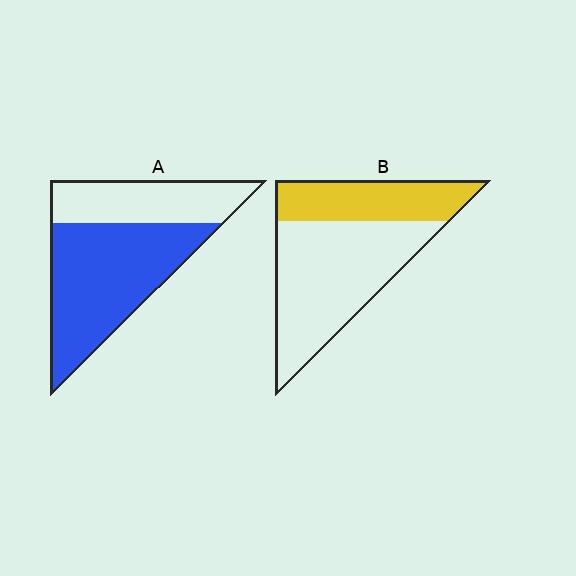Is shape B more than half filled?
No.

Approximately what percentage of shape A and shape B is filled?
A is approximately 65% and B is approximately 35%.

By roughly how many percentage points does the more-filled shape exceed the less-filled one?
By roughly 30 percentage points (A over B).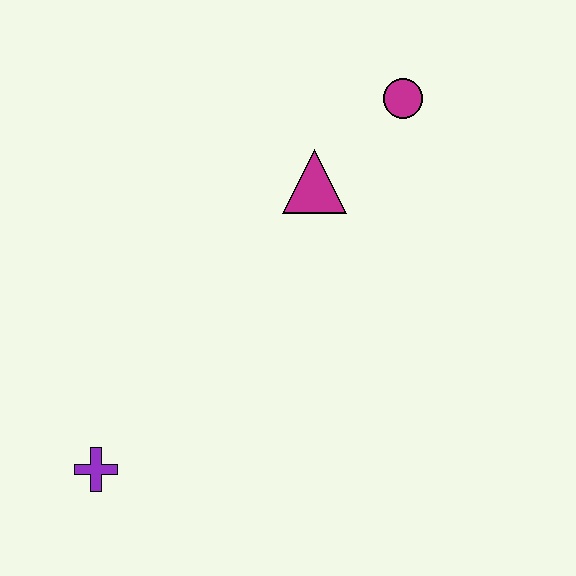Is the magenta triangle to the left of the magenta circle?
Yes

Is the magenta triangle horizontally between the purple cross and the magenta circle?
Yes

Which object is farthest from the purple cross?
The magenta circle is farthest from the purple cross.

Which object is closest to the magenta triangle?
The magenta circle is closest to the magenta triangle.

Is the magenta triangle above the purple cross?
Yes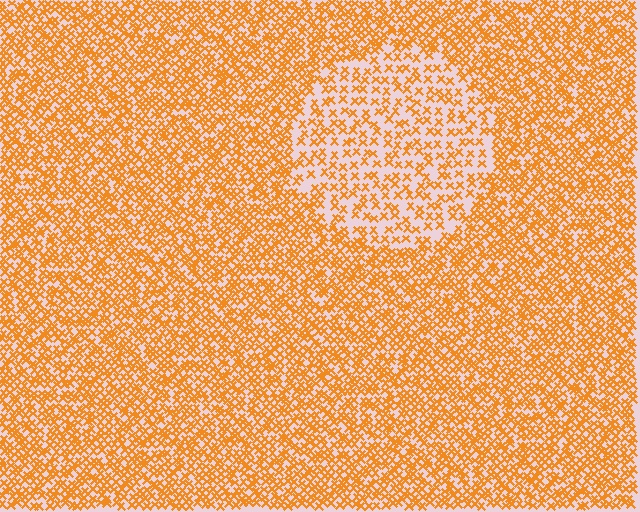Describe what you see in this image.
The image contains small orange elements arranged at two different densities. A circle-shaped region is visible where the elements are less densely packed than the surrounding area.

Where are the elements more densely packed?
The elements are more densely packed outside the circle boundary.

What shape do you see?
I see a circle.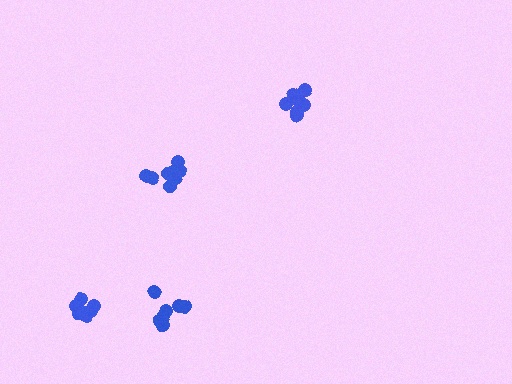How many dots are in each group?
Group 1: 7 dots, Group 2: 8 dots, Group 3: 8 dots, Group 4: 7 dots (30 total).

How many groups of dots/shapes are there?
There are 4 groups.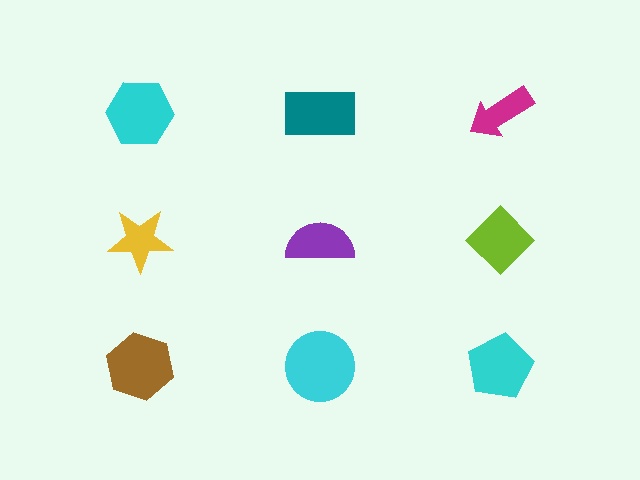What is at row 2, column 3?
A lime diamond.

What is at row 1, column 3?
A magenta arrow.